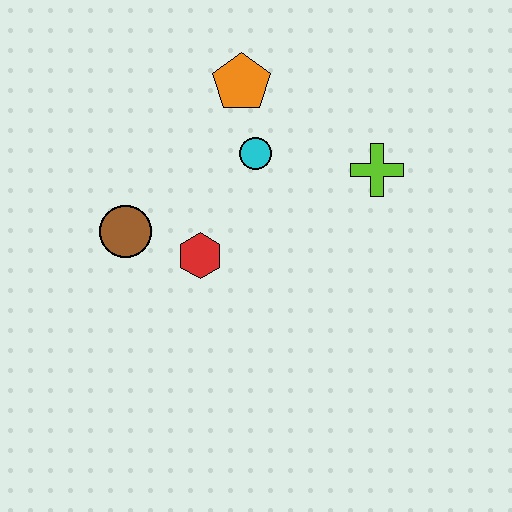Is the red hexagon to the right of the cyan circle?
No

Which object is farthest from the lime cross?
The brown circle is farthest from the lime cross.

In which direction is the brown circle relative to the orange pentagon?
The brown circle is below the orange pentagon.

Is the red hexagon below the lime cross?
Yes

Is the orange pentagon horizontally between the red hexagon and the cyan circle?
Yes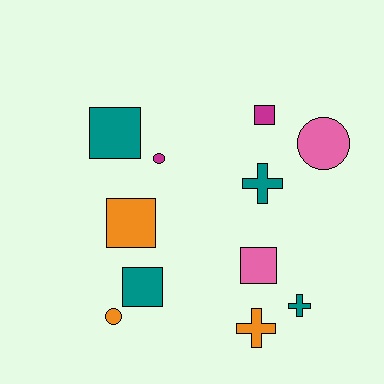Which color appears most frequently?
Teal, with 4 objects.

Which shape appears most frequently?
Square, with 5 objects.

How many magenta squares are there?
There is 1 magenta square.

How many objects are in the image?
There are 11 objects.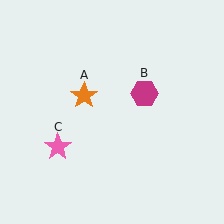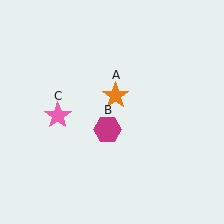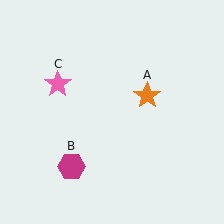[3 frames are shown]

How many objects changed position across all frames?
3 objects changed position: orange star (object A), magenta hexagon (object B), pink star (object C).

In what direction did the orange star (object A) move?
The orange star (object A) moved right.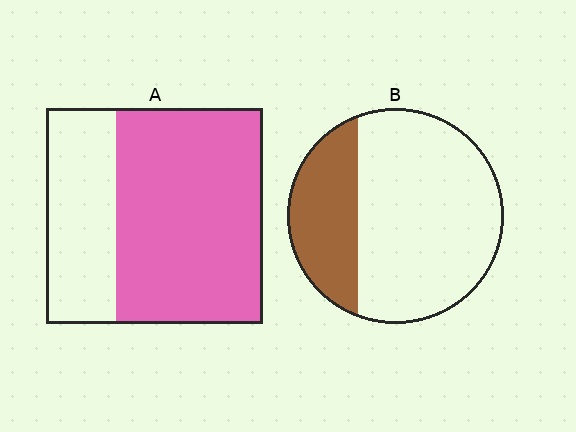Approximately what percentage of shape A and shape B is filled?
A is approximately 70% and B is approximately 30%.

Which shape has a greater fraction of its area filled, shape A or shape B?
Shape A.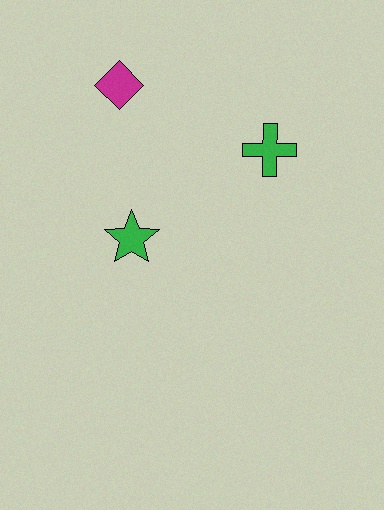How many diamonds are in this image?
There is 1 diamond.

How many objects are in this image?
There are 3 objects.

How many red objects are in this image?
There are no red objects.